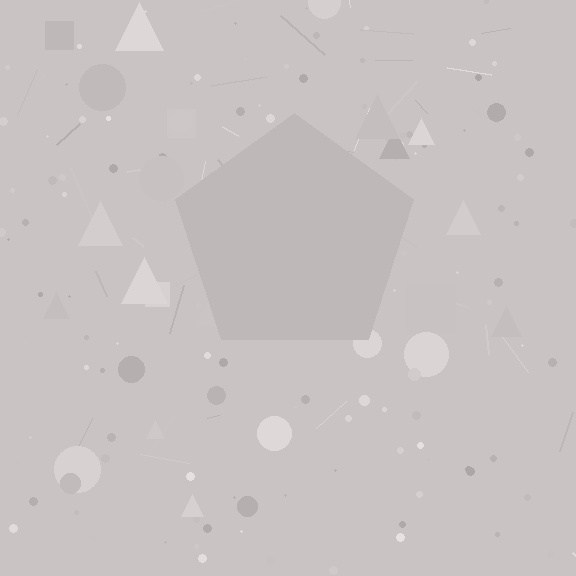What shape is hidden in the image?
A pentagon is hidden in the image.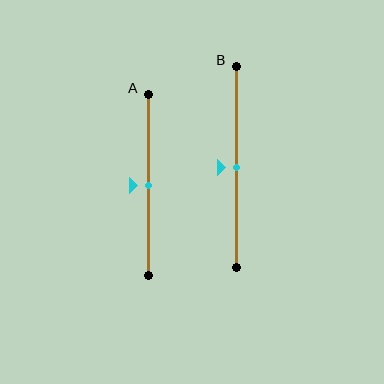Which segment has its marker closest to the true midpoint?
Segment A has its marker closest to the true midpoint.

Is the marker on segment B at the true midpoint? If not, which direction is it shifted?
Yes, the marker on segment B is at the true midpoint.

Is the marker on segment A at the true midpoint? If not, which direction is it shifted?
Yes, the marker on segment A is at the true midpoint.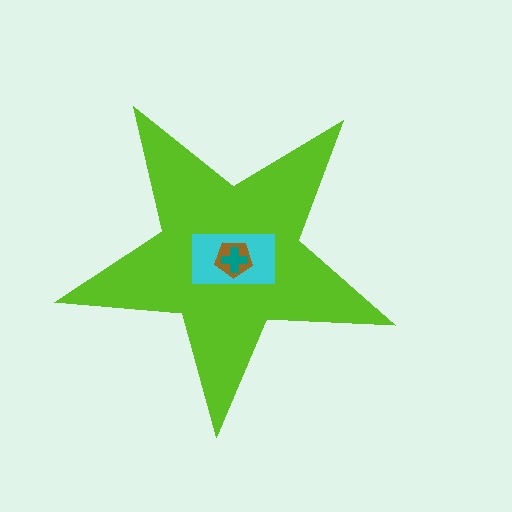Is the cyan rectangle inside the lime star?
Yes.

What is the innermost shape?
The teal cross.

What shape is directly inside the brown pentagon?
The teal cross.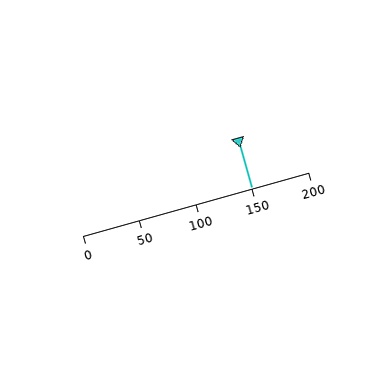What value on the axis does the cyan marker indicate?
The marker indicates approximately 150.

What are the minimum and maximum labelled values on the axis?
The axis runs from 0 to 200.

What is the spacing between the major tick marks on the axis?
The major ticks are spaced 50 apart.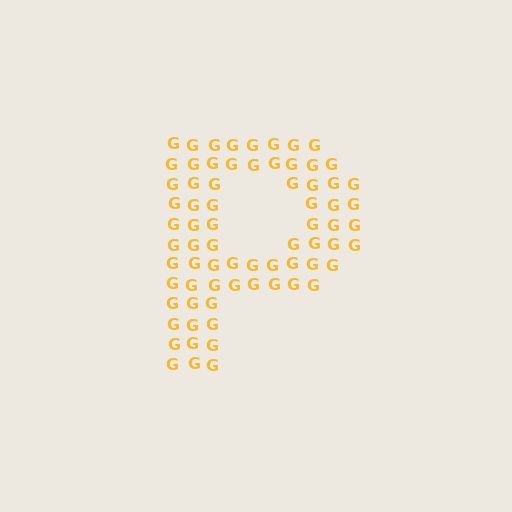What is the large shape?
The large shape is the letter P.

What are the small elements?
The small elements are letter G's.